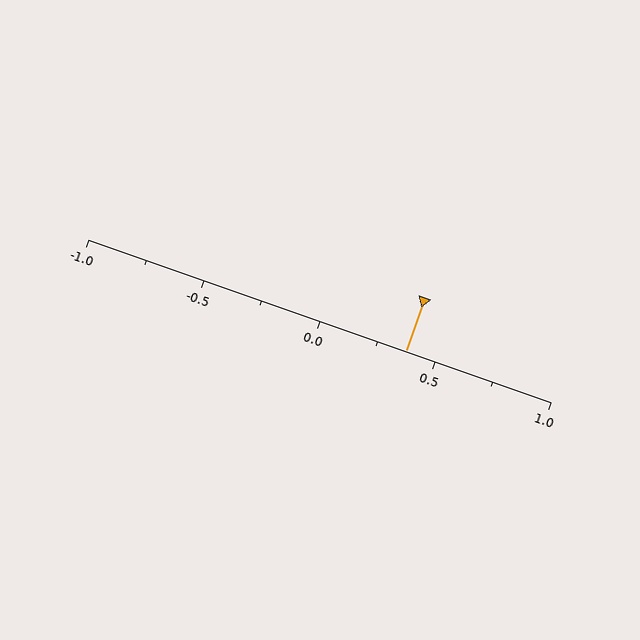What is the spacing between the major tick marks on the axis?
The major ticks are spaced 0.5 apart.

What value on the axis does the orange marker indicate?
The marker indicates approximately 0.38.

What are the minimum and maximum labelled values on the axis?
The axis runs from -1.0 to 1.0.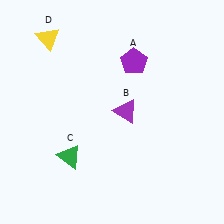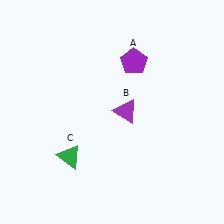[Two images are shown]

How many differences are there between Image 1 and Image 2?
There is 1 difference between the two images.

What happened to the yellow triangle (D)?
The yellow triangle (D) was removed in Image 2. It was in the top-left area of Image 1.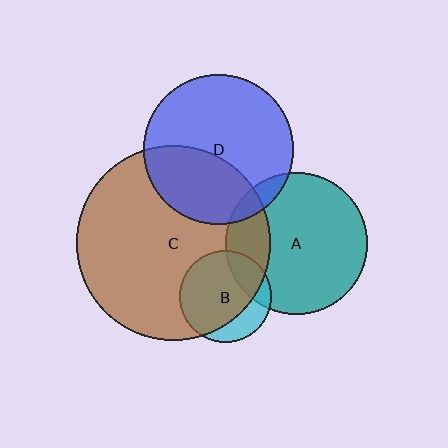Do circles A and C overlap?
Yes.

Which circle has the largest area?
Circle C (brown).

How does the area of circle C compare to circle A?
Approximately 1.9 times.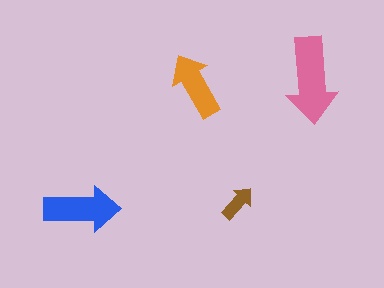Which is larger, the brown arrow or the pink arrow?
The pink one.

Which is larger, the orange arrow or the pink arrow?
The pink one.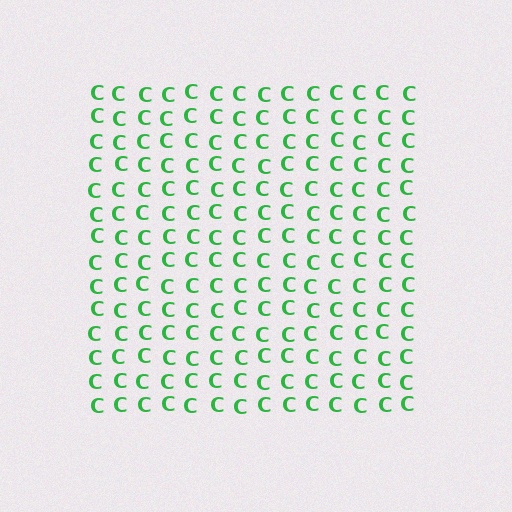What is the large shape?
The large shape is a square.